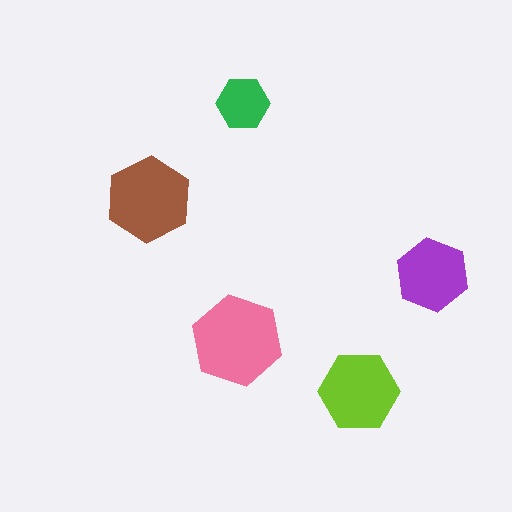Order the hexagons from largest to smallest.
the pink one, the brown one, the lime one, the purple one, the green one.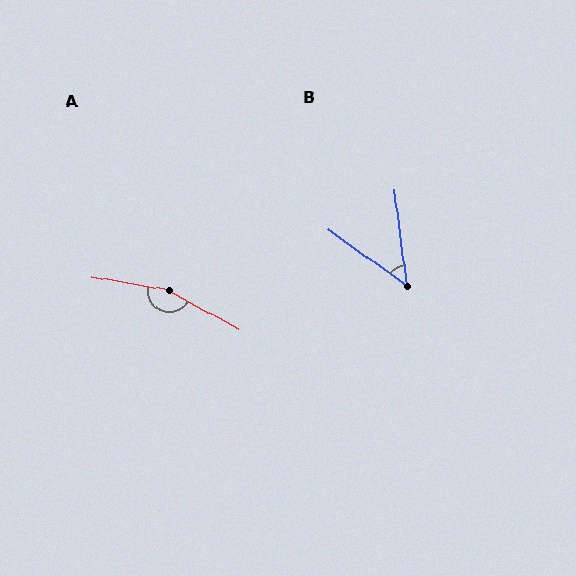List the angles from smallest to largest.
B (47°), A (161°).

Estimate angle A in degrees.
Approximately 161 degrees.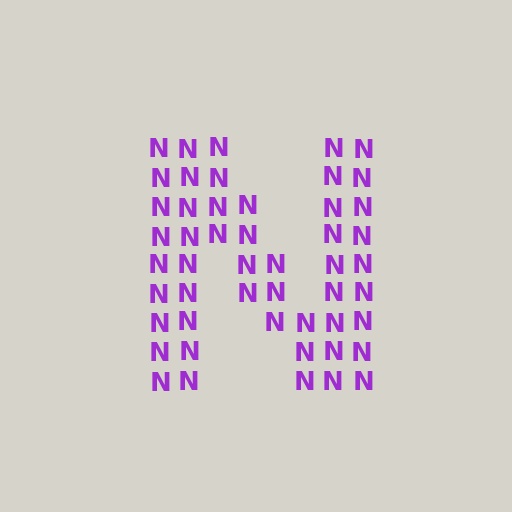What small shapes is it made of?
It is made of small letter N's.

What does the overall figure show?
The overall figure shows the letter N.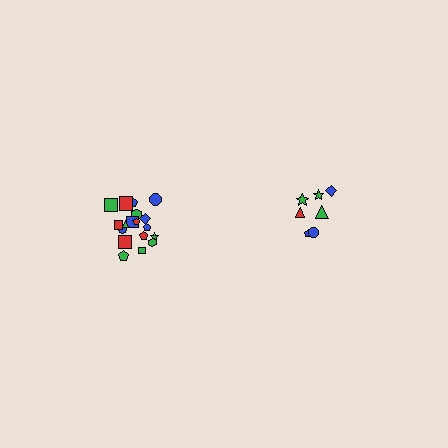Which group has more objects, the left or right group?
The left group.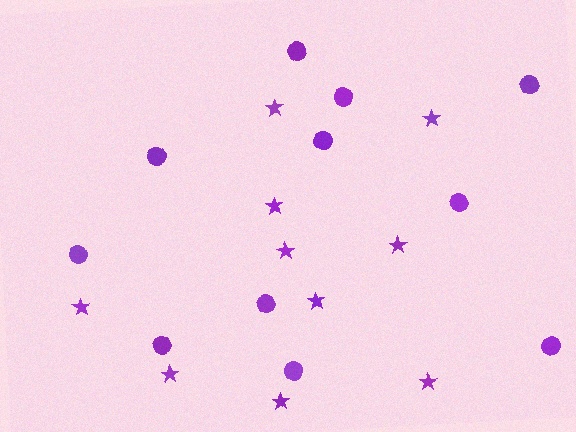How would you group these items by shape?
There are 2 groups: one group of circles (11) and one group of stars (10).